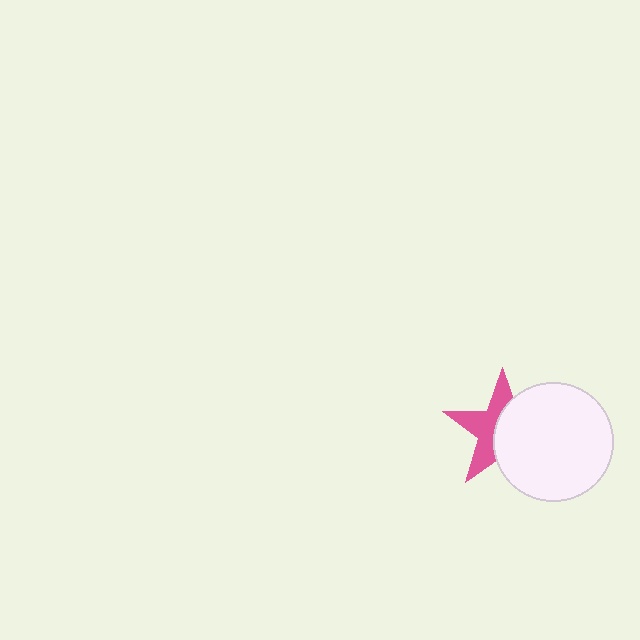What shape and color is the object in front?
The object in front is a white circle.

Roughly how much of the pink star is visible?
About half of it is visible (roughly 47%).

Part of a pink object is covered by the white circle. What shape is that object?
It is a star.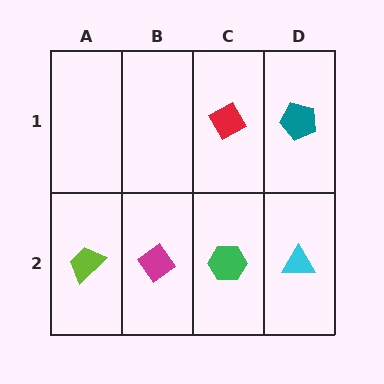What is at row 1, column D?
A teal pentagon.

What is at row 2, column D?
A cyan triangle.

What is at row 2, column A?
A lime trapezoid.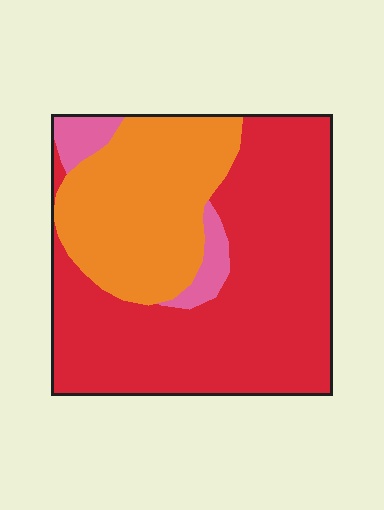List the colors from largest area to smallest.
From largest to smallest: red, orange, pink.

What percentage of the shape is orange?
Orange takes up between a sixth and a third of the shape.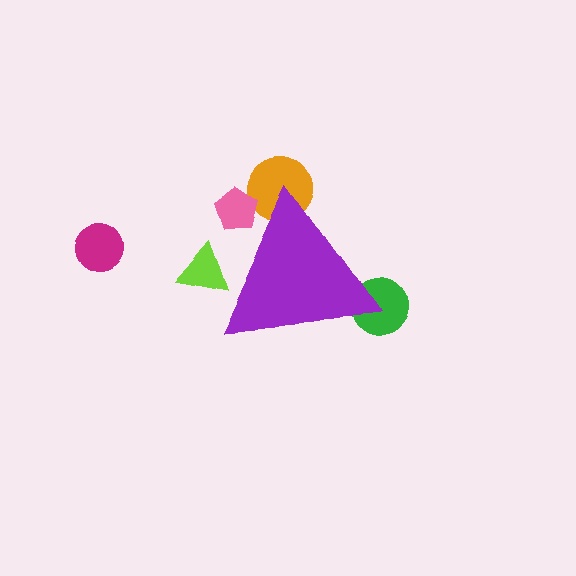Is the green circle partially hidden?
Yes, the green circle is partially hidden behind the purple triangle.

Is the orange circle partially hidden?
Yes, the orange circle is partially hidden behind the purple triangle.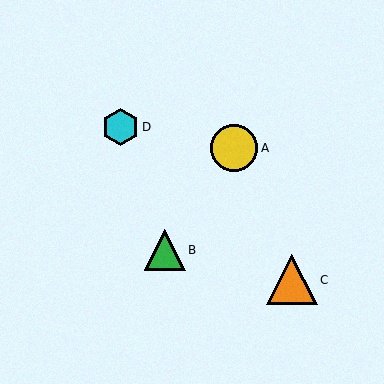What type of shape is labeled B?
Shape B is a green triangle.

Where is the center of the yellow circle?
The center of the yellow circle is at (234, 148).